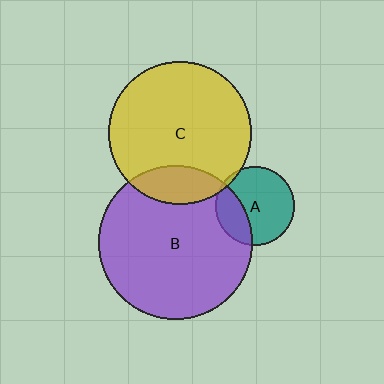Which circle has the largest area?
Circle B (purple).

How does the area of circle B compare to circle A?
Approximately 3.8 times.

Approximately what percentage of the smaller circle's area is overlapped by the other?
Approximately 30%.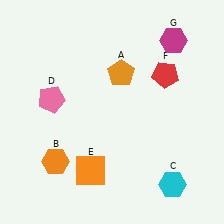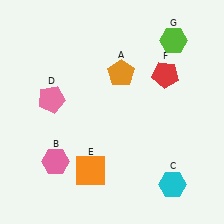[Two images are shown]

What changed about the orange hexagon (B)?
In Image 1, B is orange. In Image 2, it changed to pink.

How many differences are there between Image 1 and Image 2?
There are 2 differences between the two images.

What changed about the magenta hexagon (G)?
In Image 1, G is magenta. In Image 2, it changed to lime.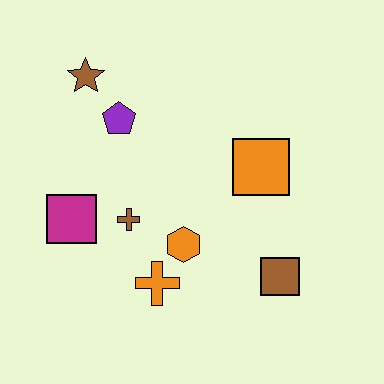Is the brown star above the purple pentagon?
Yes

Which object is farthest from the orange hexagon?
The brown star is farthest from the orange hexagon.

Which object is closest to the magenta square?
The brown cross is closest to the magenta square.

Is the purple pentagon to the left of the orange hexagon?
Yes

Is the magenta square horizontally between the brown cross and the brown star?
No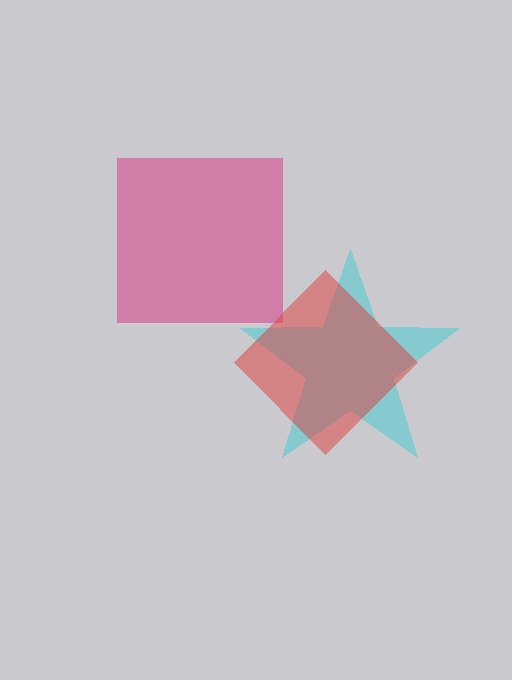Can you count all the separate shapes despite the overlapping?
Yes, there are 3 separate shapes.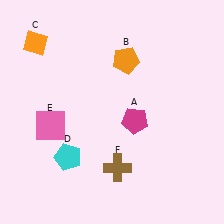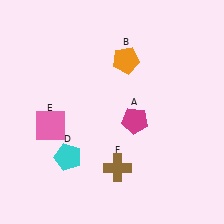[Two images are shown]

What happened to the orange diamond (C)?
The orange diamond (C) was removed in Image 2. It was in the top-left area of Image 1.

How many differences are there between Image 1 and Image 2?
There is 1 difference between the two images.